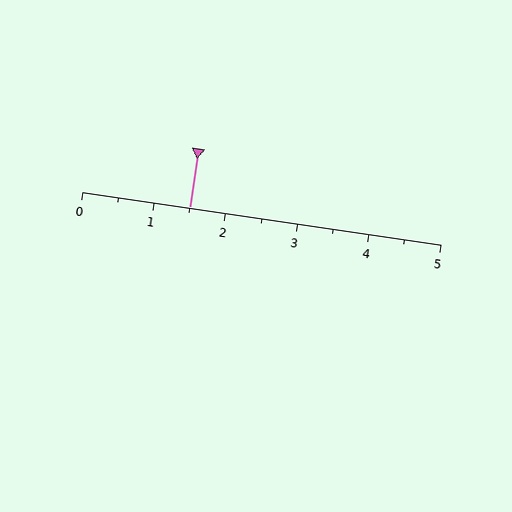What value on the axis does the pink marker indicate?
The marker indicates approximately 1.5.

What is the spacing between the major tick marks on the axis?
The major ticks are spaced 1 apart.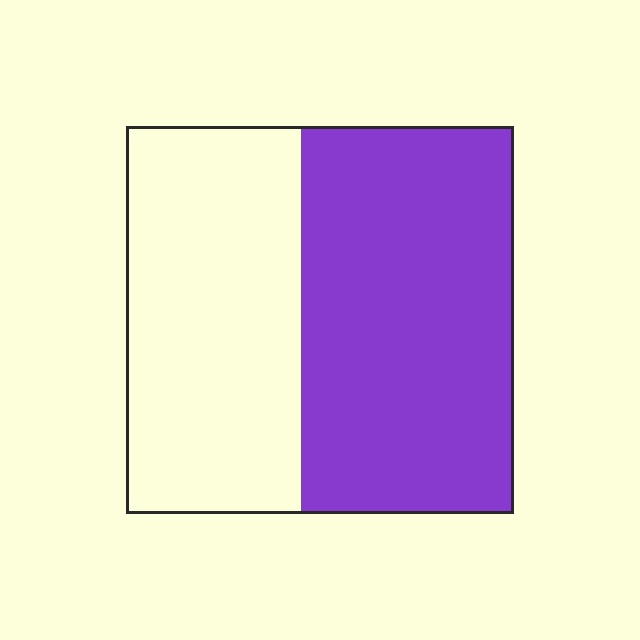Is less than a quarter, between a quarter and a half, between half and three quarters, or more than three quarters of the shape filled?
Between half and three quarters.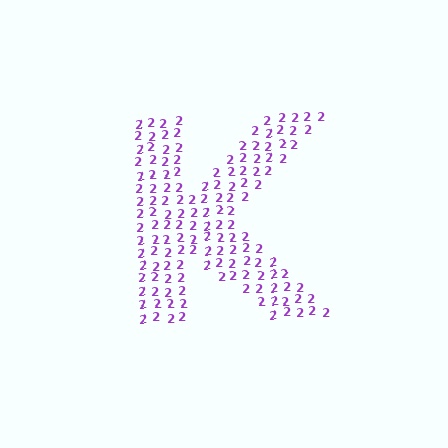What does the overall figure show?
The overall figure shows the letter K.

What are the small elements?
The small elements are digit 2's.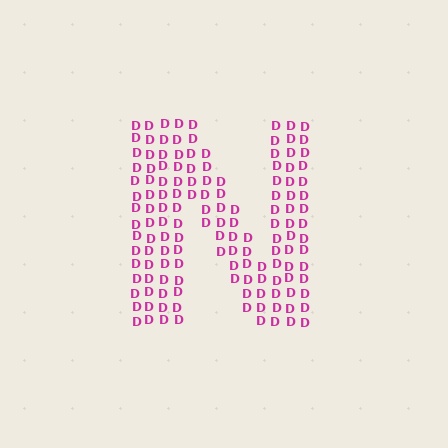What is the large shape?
The large shape is the letter N.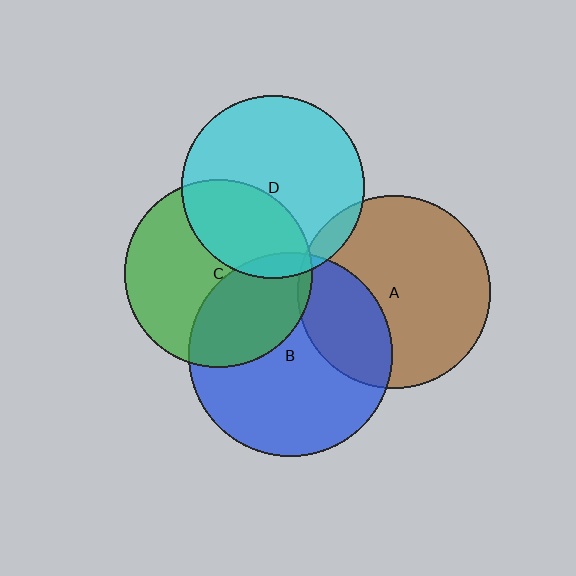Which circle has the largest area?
Circle B (blue).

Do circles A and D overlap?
Yes.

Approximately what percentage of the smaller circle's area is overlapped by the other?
Approximately 5%.